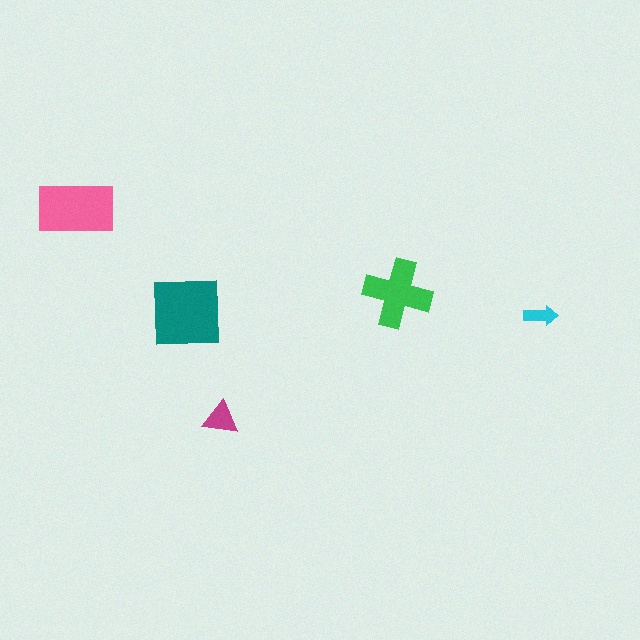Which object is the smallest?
The cyan arrow.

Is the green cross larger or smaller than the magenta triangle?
Larger.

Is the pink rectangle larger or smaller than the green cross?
Larger.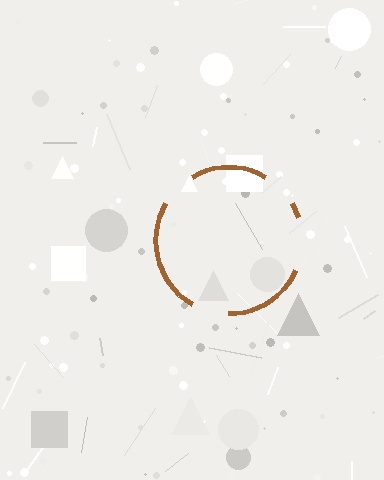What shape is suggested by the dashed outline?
The dashed outline suggests a circle.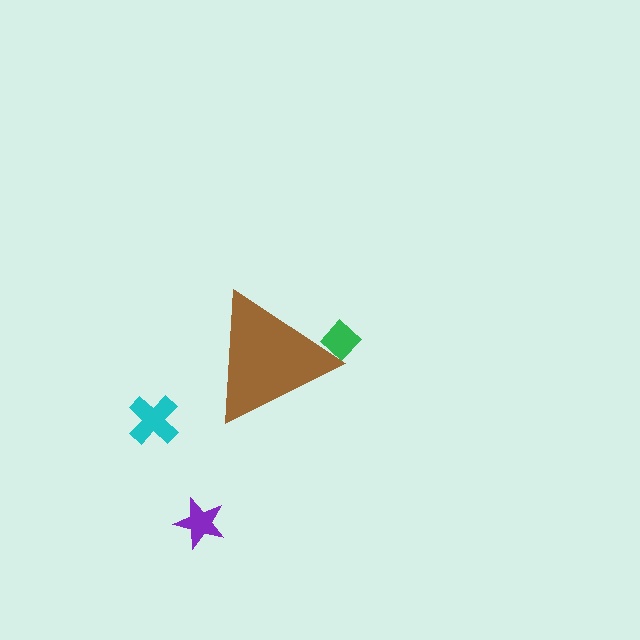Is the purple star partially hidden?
No, the purple star is fully visible.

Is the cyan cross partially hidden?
No, the cyan cross is fully visible.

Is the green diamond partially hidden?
Yes, the green diamond is partially hidden behind the brown triangle.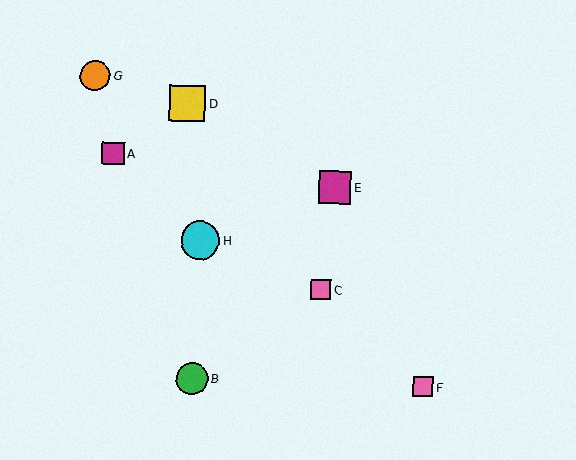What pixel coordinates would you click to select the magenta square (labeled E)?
Click at (335, 187) to select the magenta square E.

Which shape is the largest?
The cyan circle (labeled H) is the largest.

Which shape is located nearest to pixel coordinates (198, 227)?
The cyan circle (labeled H) at (200, 240) is nearest to that location.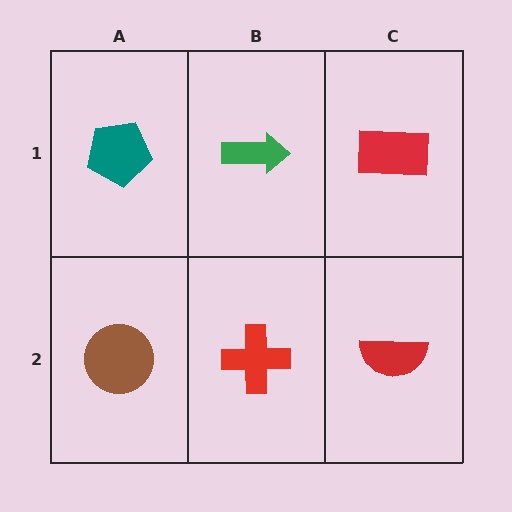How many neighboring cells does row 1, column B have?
3.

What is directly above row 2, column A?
A teal pentagon.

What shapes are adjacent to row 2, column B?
A green arrow (row 1, column B), a brown circle (row 2, column A), a red semicircle (row 2, column C).